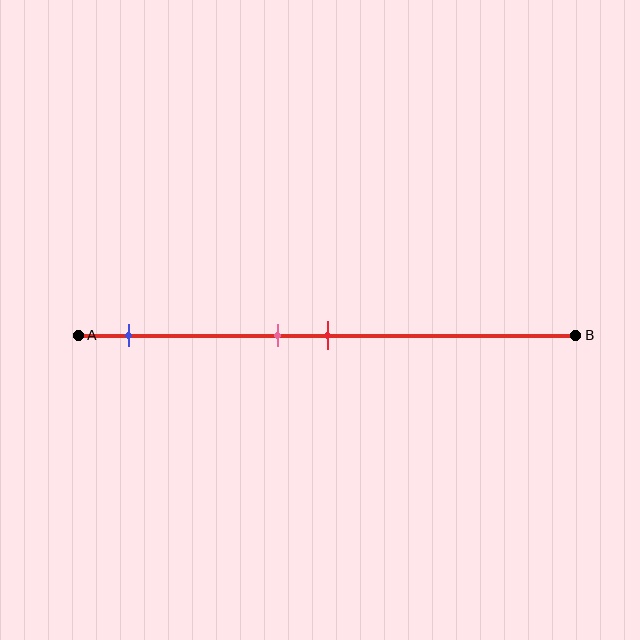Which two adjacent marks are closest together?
The pink and red marks are the closest adjacent pair.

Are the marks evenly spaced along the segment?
No, the marks are not evenly spaced.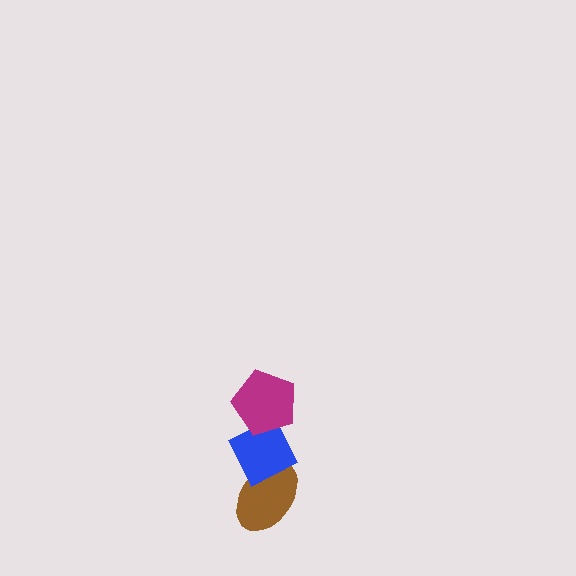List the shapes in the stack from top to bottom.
From top to bottom: the magenta pentagon, the blue diamond, the brown ellipse.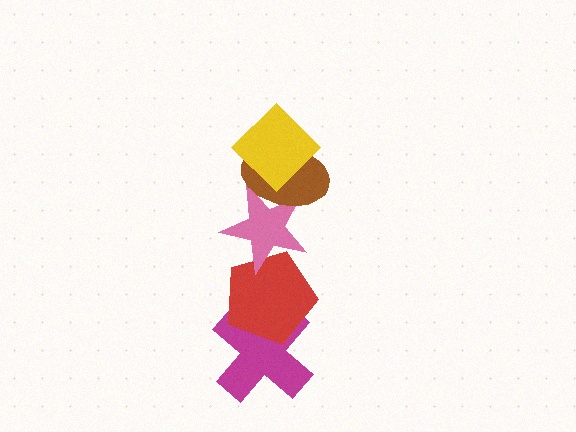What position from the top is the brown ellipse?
The brown ellipse is 2nd from the top.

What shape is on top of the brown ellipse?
The yellow diamond is on top of the brown ellipse.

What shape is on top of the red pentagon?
The pink star is on top of the red pentagon.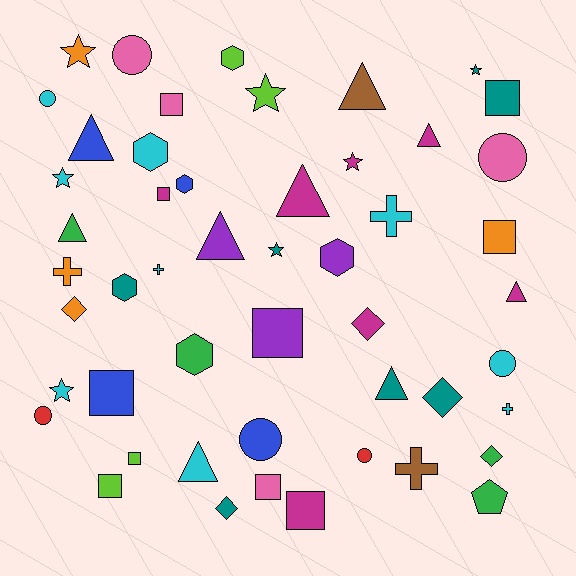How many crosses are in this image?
There are 5 crosses.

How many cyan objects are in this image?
There are 9 cyan objects.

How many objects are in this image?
There are 50 objects.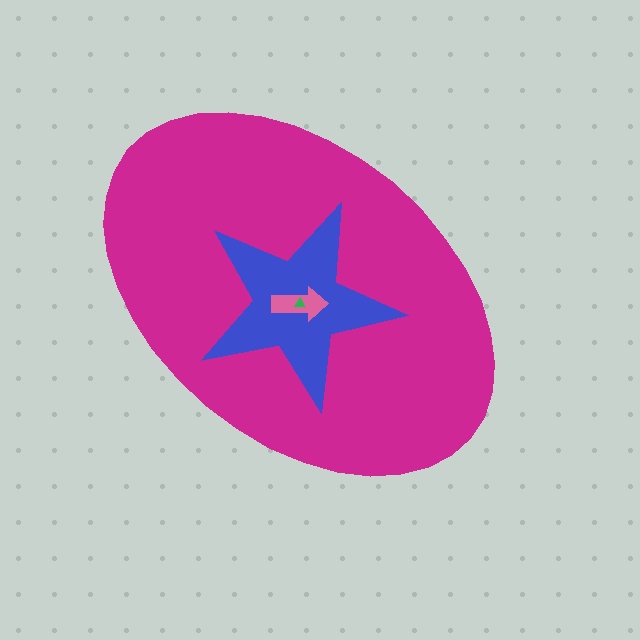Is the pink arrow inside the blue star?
Yes.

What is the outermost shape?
The magenta ellipse.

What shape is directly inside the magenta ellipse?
The blue star.